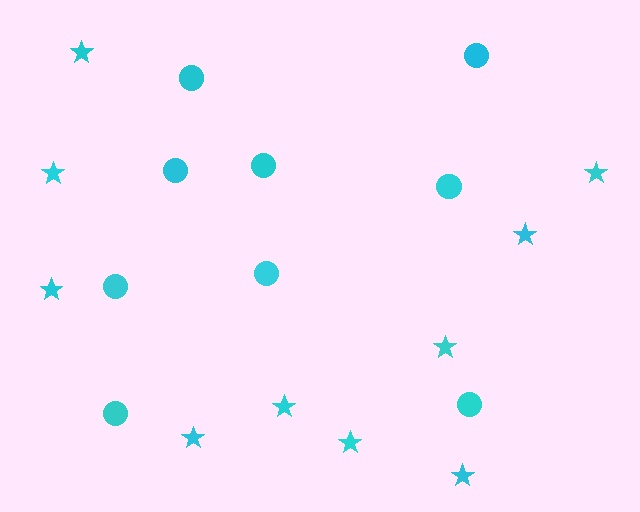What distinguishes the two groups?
There are 2 groups: one group of circles (9) and one group of stars (10).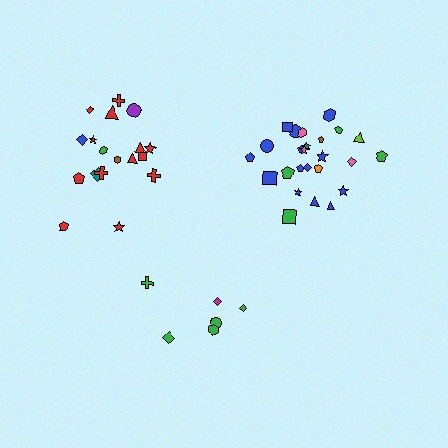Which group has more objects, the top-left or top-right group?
The top-right group.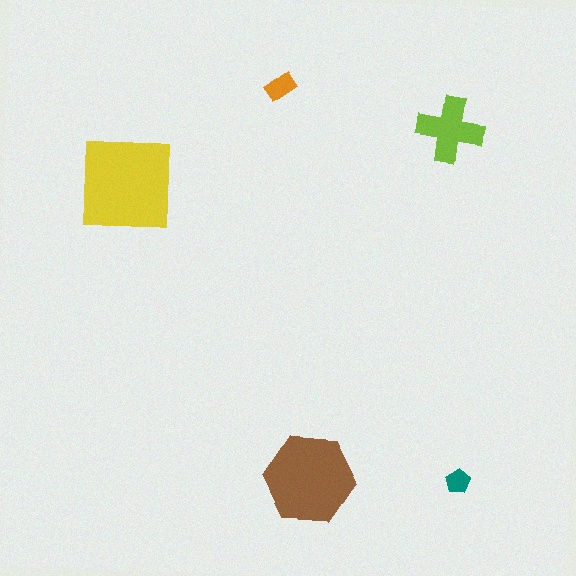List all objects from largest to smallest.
The yellow square, the brown hexagon, the lime cross, the orange rectangle, the teal pentagon.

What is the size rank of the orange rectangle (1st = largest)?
4th.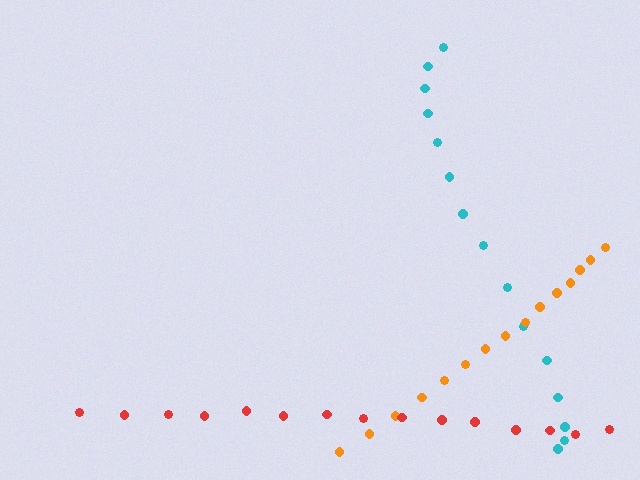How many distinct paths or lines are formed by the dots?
There are 3 distinct paths.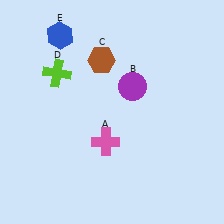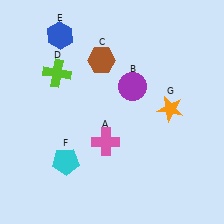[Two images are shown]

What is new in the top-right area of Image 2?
An orange star (G) was added in the top-right area of Image 2.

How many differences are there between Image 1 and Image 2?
There are 2 differences between the two images.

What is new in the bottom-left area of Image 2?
A cyan pentagon (F) was added in the bottom-left area of Image 2.